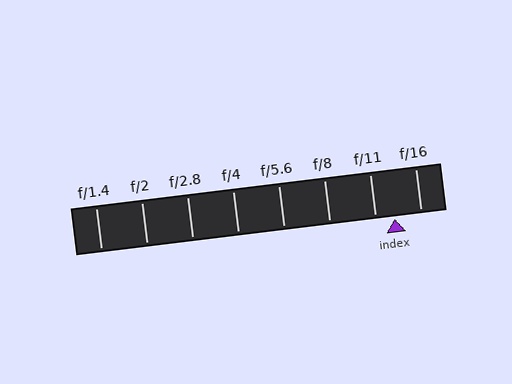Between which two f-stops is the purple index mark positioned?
The index mark is between f/11 and f/16.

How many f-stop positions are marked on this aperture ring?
There are 8 f-stop positions marked.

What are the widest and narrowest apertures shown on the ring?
The widest aperture shown is f/1.4 and the narrowest is f/16.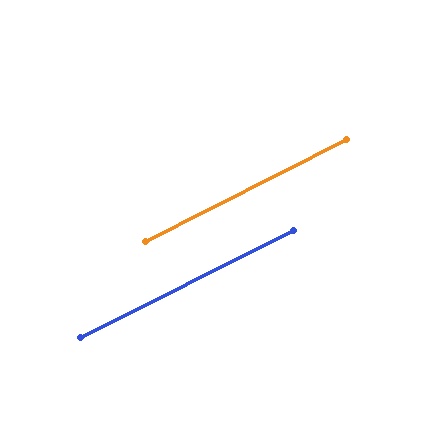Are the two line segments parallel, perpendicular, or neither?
Parallel — their directions differ by only 0.2°.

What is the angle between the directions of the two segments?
Approximately 0 degrees.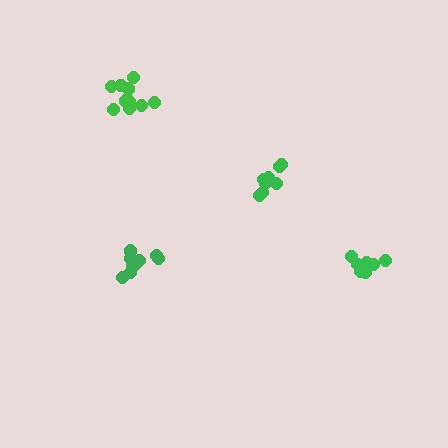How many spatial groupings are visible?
There are 4 spatial groupings.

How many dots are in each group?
Group 1: 8 dots, Group 2: 11 dots, Group 3: 9 dots, Group 4: 11 dots (39 total).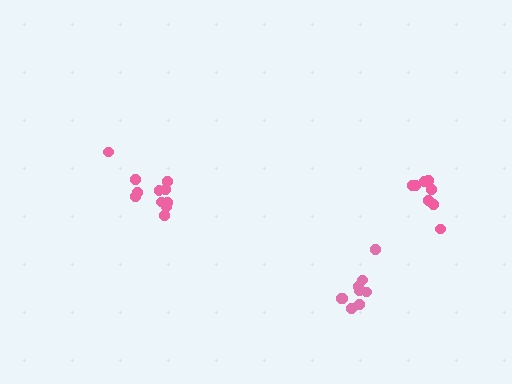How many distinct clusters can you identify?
There are 3 distinct clusters.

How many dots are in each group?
Group 1: 11 dots, Group 2: 9 dots, Group 3: 8 dots (28 total).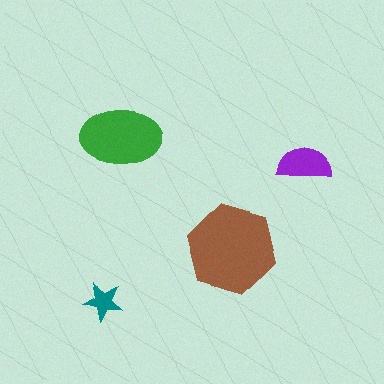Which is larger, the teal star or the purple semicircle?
The purple semicircle.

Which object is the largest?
The brown hexagon.